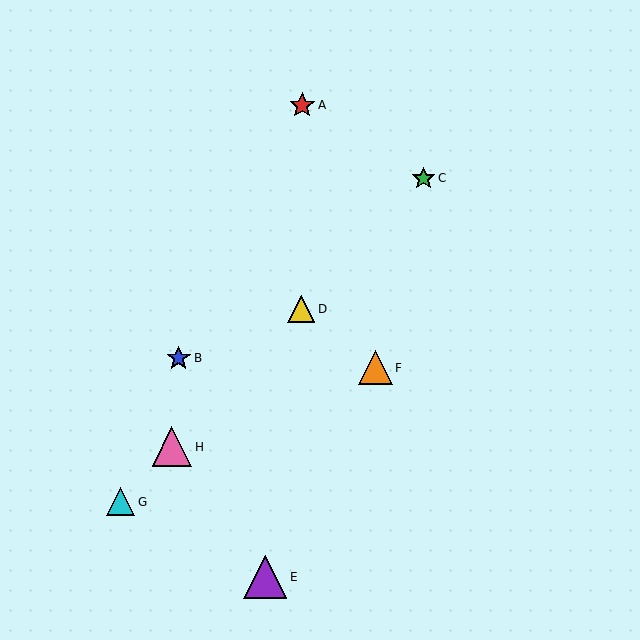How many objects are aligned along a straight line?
4 objects (C, D, G, H) are aligned along a straight line.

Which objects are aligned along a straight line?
Objects C, D, G, H are aligned along a straight line.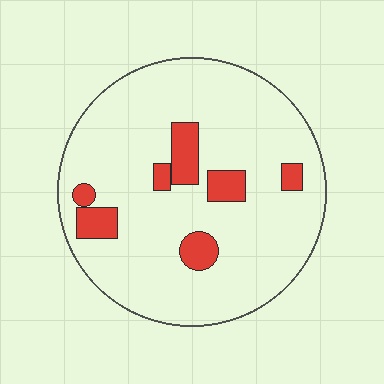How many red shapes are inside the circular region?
7.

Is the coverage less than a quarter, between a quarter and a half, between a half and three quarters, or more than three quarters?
Less than a quarter.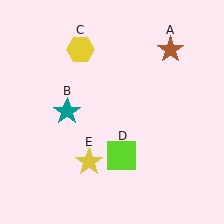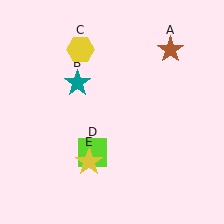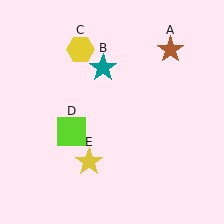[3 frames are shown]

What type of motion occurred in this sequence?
The teal star (object B), lime square (object D) rotated clockwise around the center of the scene.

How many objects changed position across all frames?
2 objects changed position: teal star (object B), lime square (object D).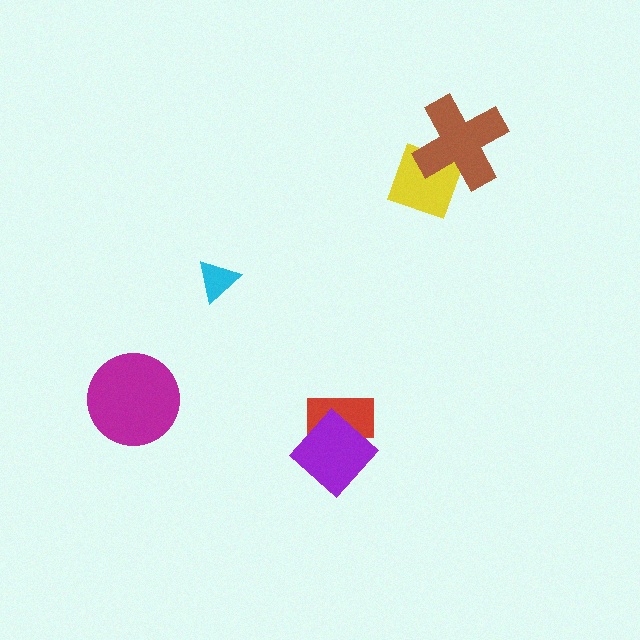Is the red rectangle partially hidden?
Yes, it is partially covered by another shape.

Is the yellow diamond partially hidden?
Yes, it is partially covered by another shape.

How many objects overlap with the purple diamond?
1 object overlaps with the purple diamond.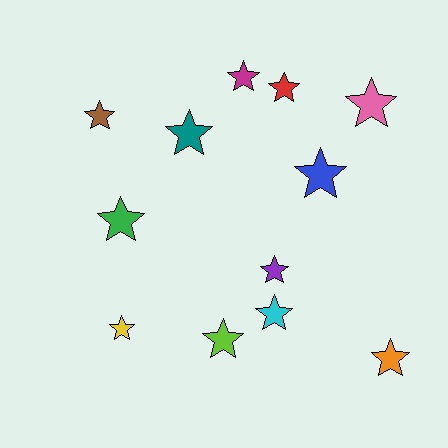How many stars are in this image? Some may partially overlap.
There are 12 stars.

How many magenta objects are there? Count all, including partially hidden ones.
There is 1 magenta object.